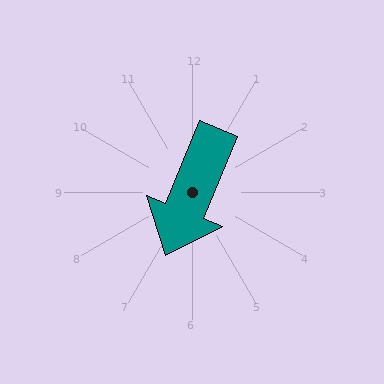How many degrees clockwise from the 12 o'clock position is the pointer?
Approximately 203 degrees.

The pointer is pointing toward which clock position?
Roughly 7 o'clock.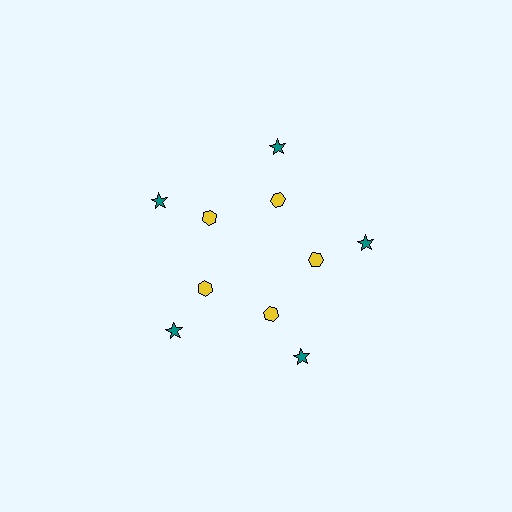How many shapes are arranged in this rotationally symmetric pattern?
There are 10 shapes, arranged in 5 groups of 2.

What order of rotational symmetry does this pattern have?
This pattern has 5-fold rotational symmetry.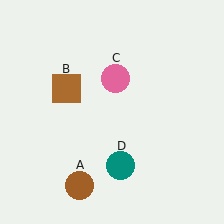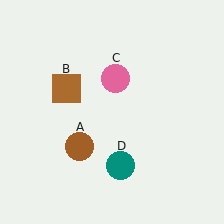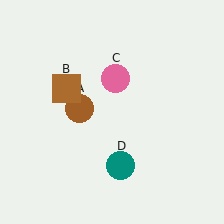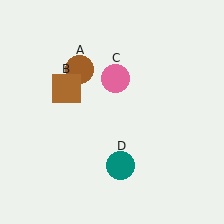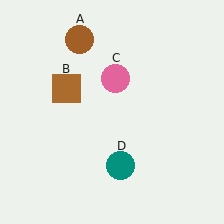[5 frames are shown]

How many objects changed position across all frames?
1 object changed position: brown circle (object A).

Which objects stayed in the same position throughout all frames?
Brown square (object B) and pink circle (object C) and teal circle (object D) remained stationary.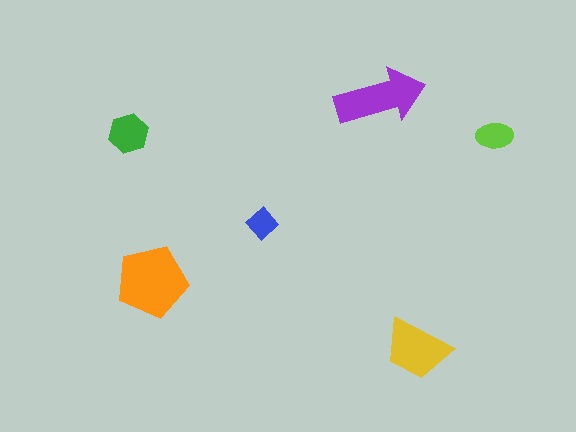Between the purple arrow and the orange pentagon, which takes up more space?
The orange pentagon.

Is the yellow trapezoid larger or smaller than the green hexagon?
Larger.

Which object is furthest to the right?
The lime ellipse is rightmost.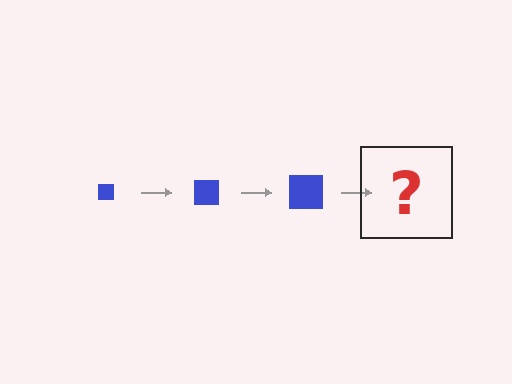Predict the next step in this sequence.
The next step is a blue square, larger than the previous one.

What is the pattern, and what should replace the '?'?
The pattern is that the square gets progressively larger each step. The '?' should be a blue square, larger than the previous one.